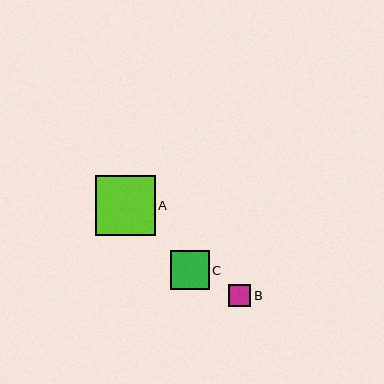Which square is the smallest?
Square B is the smallest with a size of approximately 22 pixels.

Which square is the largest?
Square A is the largest with a size of approximately 60 pixels.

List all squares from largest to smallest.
From largest to smallest: A, C, B.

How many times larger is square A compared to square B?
Square A is approximately 2.7 times the size of square B.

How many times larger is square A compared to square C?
Square A is approximately 1.5 times the size of square C.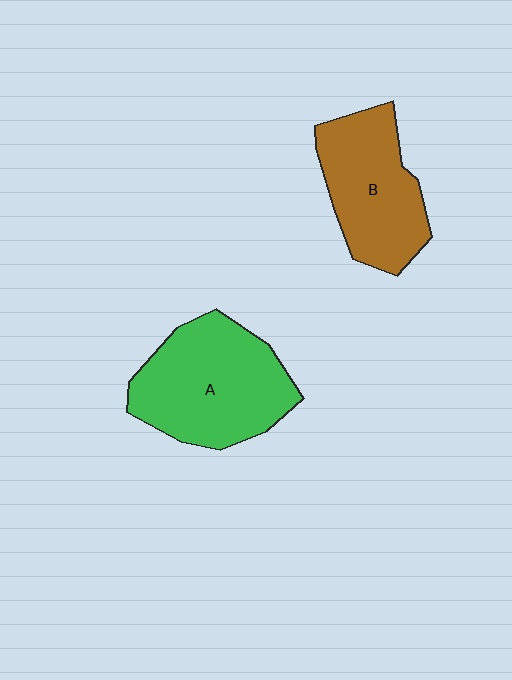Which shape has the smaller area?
Shape B (brown).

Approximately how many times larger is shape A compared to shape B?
Approximately 1.2 times.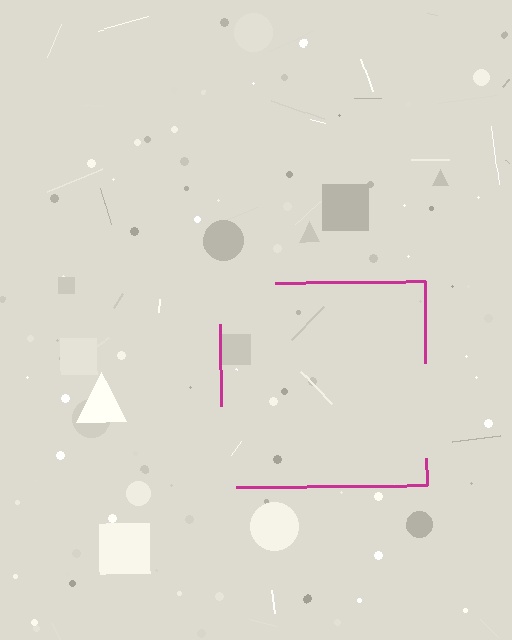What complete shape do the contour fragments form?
The contour fragments form a square.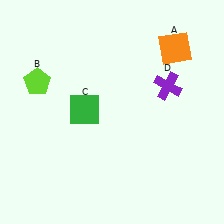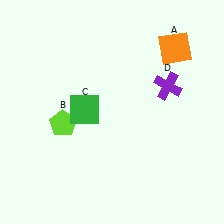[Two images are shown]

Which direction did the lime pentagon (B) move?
The lime pentagon (B) moved down.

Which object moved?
The lime pentagon (B) moved down.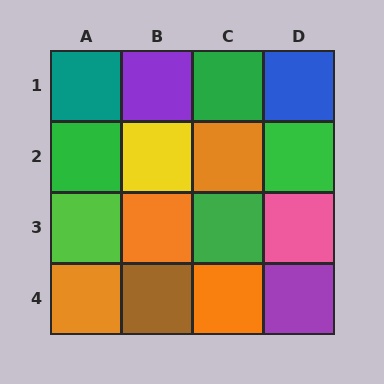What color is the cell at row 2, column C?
Orange.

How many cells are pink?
1 cell is pink.